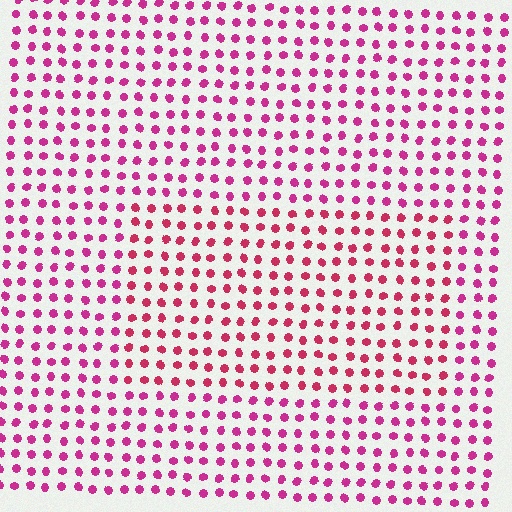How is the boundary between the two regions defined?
The boundary is defined purely by a slight shift in hue (about 20 degrees). Spacing, size, and orientation are identical on both sides.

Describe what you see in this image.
The image is filled with small magenta elements in a uniform arrangement. A rectangle-shaped region is visible where the elements are tinted to a slightly different hue, forming a subtle color boundary.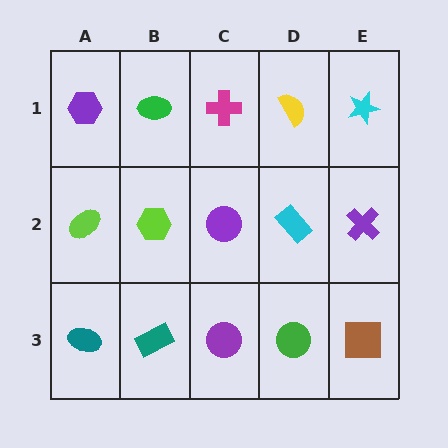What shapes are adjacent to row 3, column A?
A lime ellipse (row 2, column A), a teal rectangle (row 3, column B).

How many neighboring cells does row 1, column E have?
2.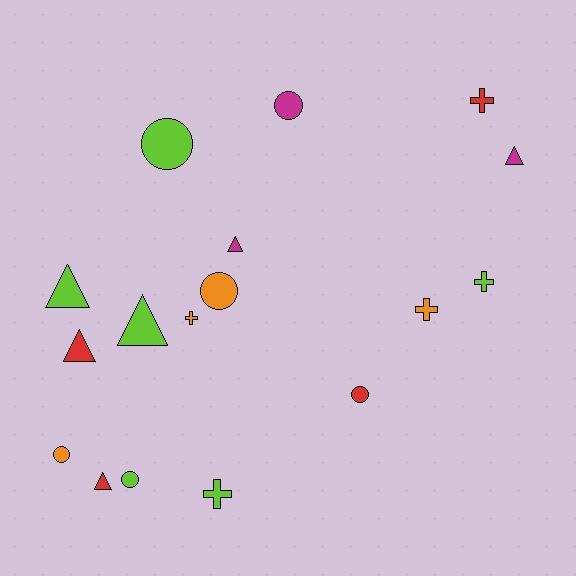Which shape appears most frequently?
Circle, with 6 objects.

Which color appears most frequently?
Lime, with 6 objects.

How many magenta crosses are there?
There are no magenta crosses.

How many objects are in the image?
There are 17 objects.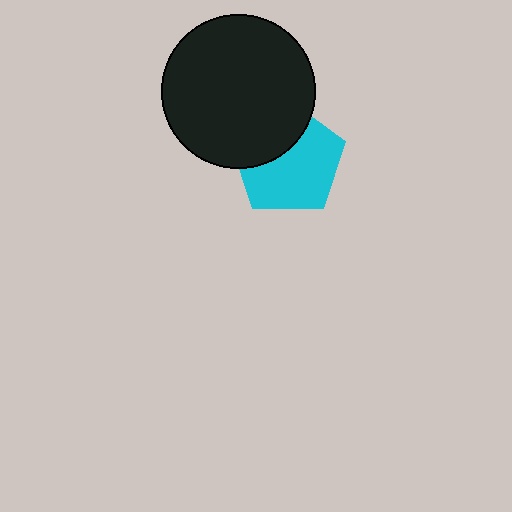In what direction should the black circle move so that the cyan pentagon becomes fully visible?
The black circle should move up. That is the shortest direction to clear the overlap and leave the cyan pentagon fully visible.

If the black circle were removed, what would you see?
You would see the complete cyan pentagon.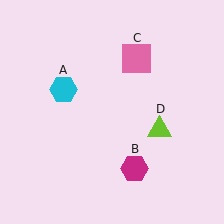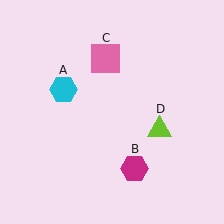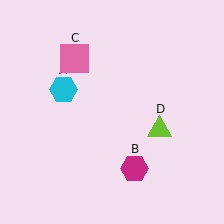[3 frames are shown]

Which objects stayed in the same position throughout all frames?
Cyan hexagon (object A) and magenta hexagon (object B) and lime triangle (object D) remained stationary.